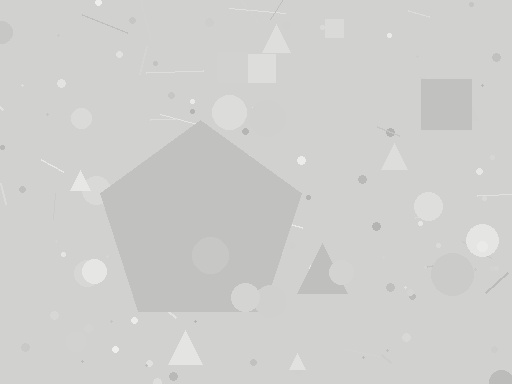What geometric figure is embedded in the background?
A pentagon is embedded in the background.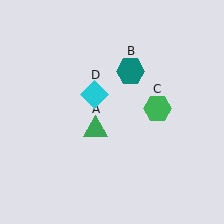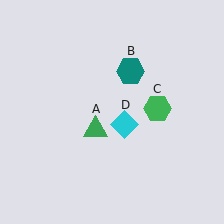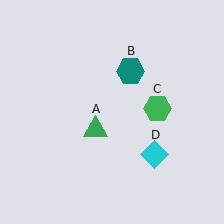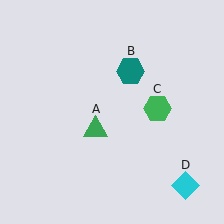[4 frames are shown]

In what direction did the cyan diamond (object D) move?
The cyan diamond (object D) moved down and to the right.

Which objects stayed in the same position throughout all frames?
Green triangle (object A) and teal hexagon (object B) and green hexagon (object C) remained stationary.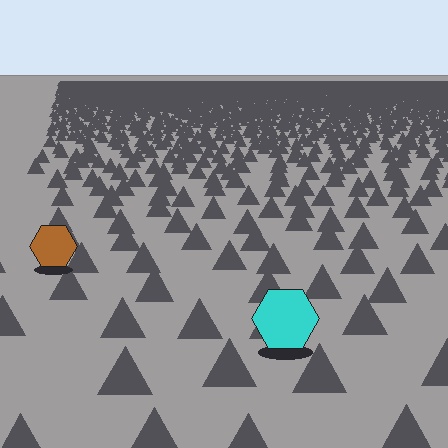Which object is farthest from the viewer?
The brown hexagon is farthest from the viewer. It appears smaller and the ground texture around it is denser.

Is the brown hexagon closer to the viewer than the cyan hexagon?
No. The cyan hexagon is closer — you can tell from the texture gradient: the ground texture is coarser near it.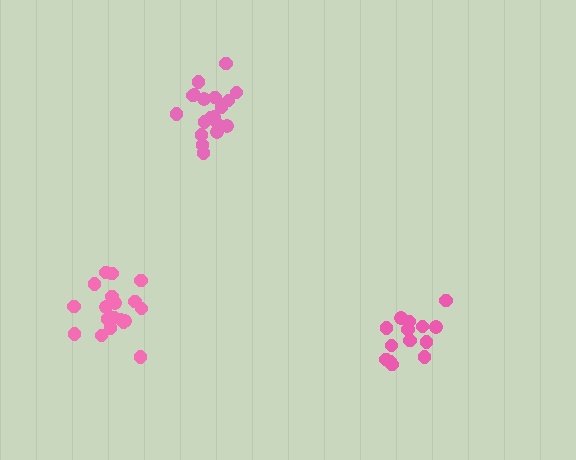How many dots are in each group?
Group 1: 19 dots, Group 2: 14 dots, Group 3: 19 dots (52 total).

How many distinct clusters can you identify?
There are 3 distinct clusters.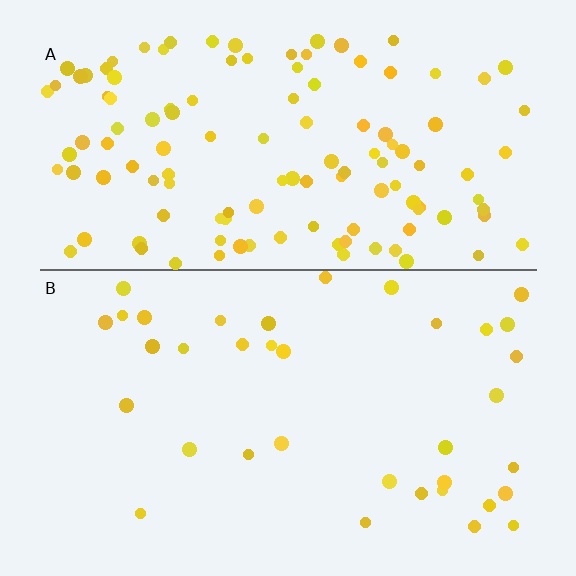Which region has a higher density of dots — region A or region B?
A (the top).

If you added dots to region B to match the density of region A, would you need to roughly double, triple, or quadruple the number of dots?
Approximately triple.